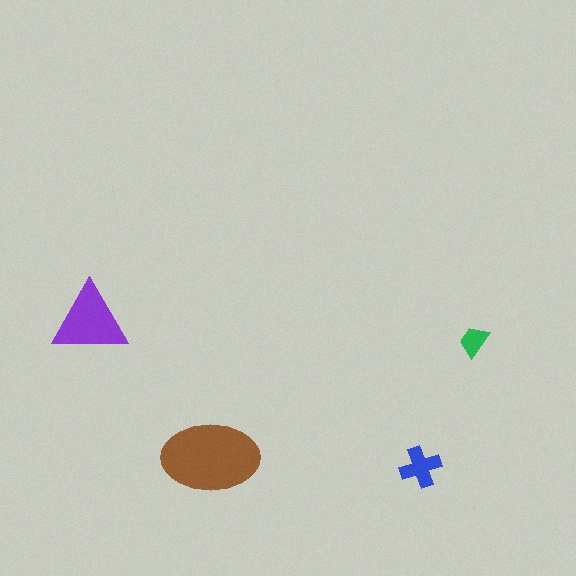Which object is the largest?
The brown ellipse.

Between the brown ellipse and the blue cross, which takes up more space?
The brown ellipse.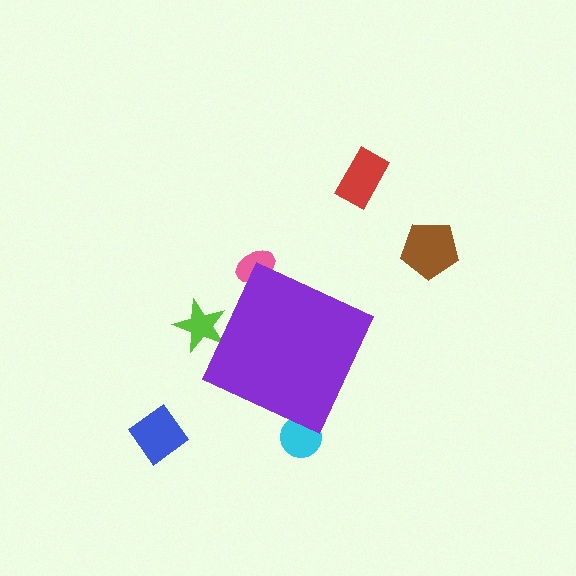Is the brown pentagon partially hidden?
No, the brown pentagon is fully visible.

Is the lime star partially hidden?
Yes, the lime star is partially hidden behind the purple diamond.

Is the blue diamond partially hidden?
No, the blue diamond is fully visible.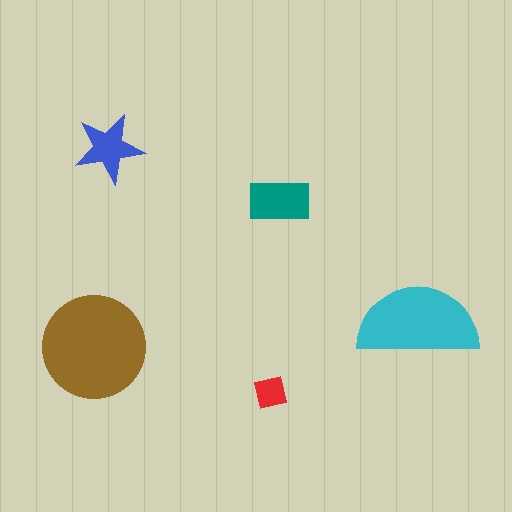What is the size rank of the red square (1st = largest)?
5th.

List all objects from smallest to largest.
The red square, the blue star, the teal rectangle, the cyan semicircle, the brown circle.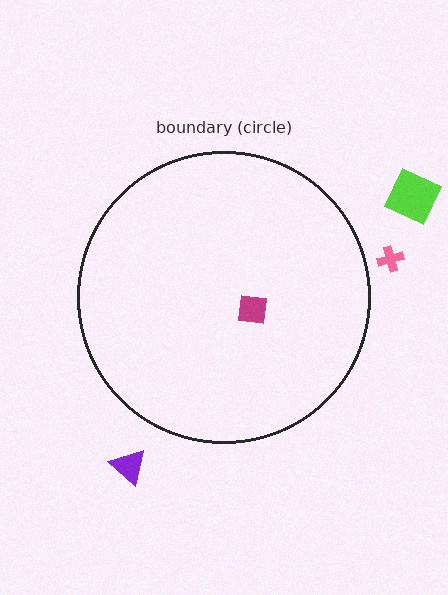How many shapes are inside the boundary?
1 inside, 3 outside.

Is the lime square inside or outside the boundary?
Outside.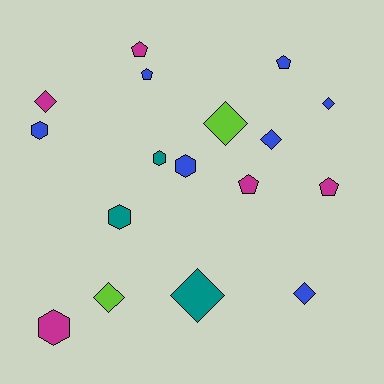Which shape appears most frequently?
Diamond, with 7 objects.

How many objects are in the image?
There are 17 objects.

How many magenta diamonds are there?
There is 1 magenta diamond.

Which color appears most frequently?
Blue, with 7 objects.